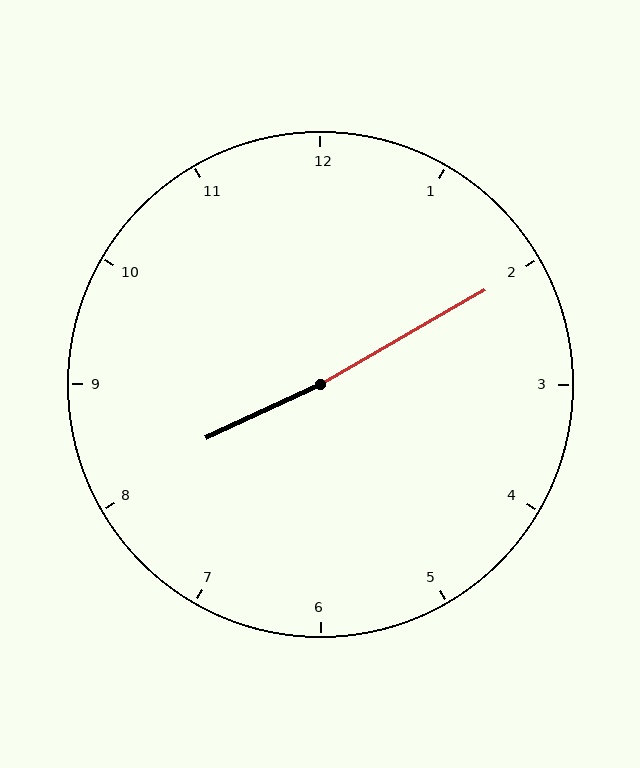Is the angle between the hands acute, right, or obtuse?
It is obtuse.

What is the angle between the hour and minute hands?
Approximately 175 degrees.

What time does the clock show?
8:10.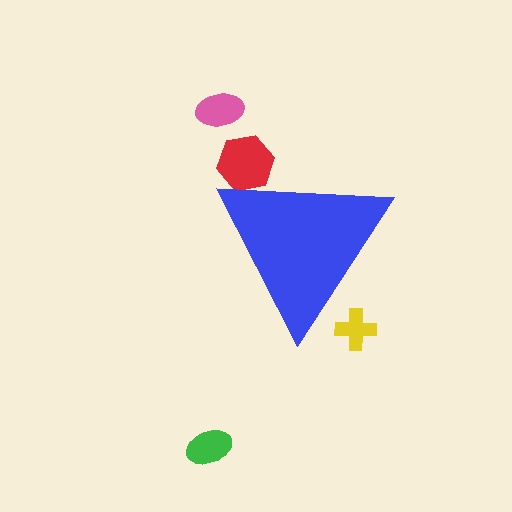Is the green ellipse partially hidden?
No, the green ellipse is fully visible.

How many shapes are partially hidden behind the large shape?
2 shapes are partially hidden.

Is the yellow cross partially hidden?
Yes, the yellow cross is partially hidden behind the blue triangle.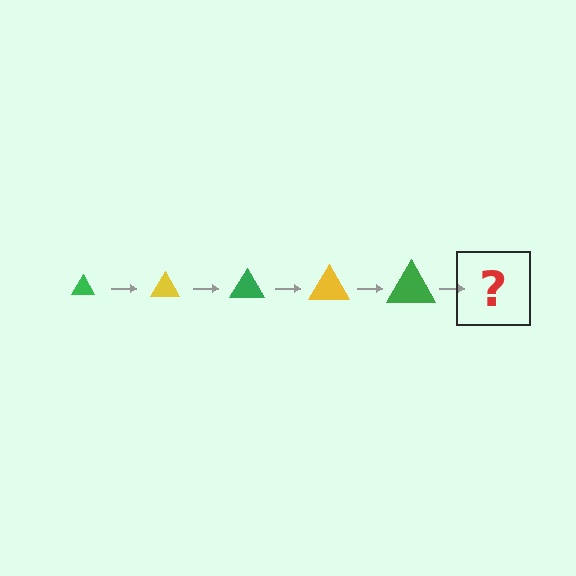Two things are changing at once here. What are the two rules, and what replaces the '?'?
The two rules are that the triangle grows larger each step and the color cycles through green and yellow. The '?' should be a yellow triangle, larger than the previous one.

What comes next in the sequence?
The next element should be a yellow triangle, larger than the previous one.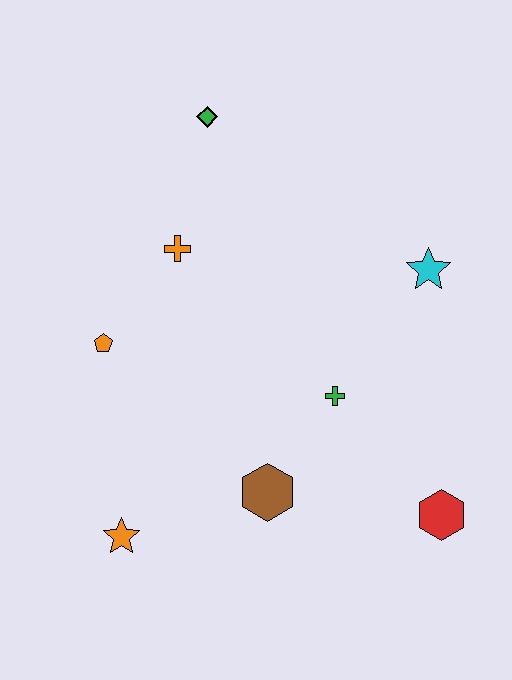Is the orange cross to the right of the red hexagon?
No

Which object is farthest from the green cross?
The green diamond is farthest from the green cross.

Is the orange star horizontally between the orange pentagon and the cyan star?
Yes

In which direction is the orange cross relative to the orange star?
The orange cross is above the orange star.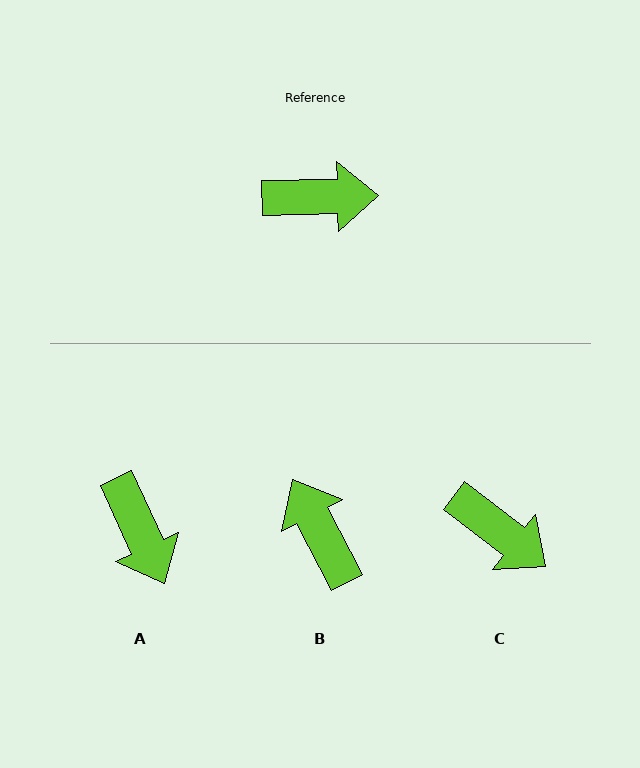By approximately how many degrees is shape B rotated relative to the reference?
Approximately 117 degrees counter-clockwise.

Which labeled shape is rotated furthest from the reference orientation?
B, about 117 degrees away.